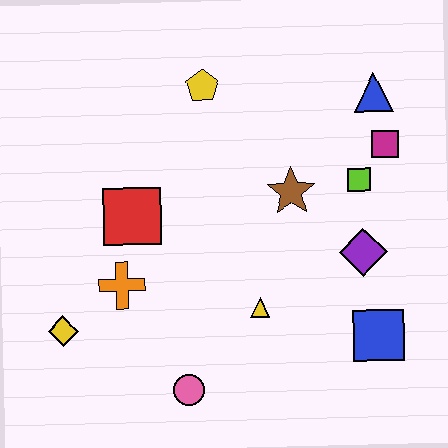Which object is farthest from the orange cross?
The blue triangle is farthest from the orange cross.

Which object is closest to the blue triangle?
The magenta square is closest to the blue triangle.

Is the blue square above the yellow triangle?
No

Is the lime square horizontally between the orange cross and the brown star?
No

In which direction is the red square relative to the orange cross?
The red square is above the orange cross.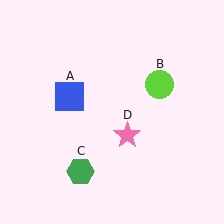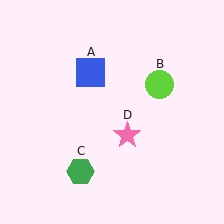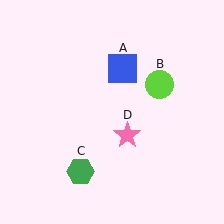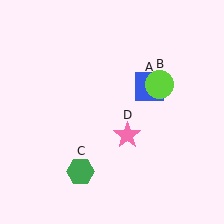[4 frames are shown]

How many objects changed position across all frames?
1 object changed position: blue square (object A).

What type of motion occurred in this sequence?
The blue square (object A) rotated clockwise around the center of the scene.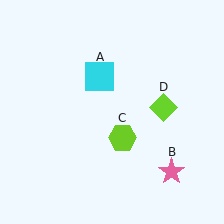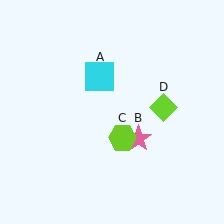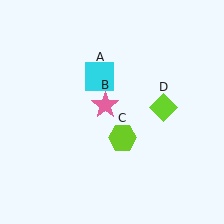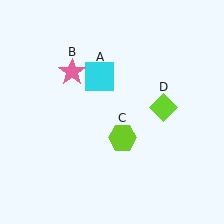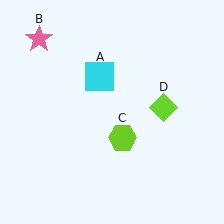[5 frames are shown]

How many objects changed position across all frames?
1 object changed position: pink star (object B).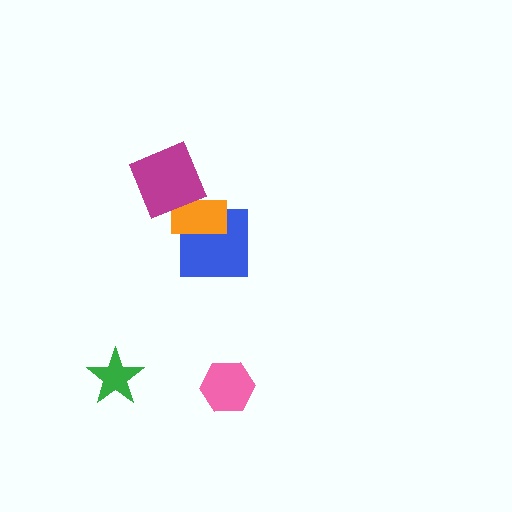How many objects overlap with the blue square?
1 object overlaps with the blue square.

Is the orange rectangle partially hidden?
Yes, it is partially covered by another shape.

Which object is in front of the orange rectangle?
The magenta square is in front of the orange rectangle.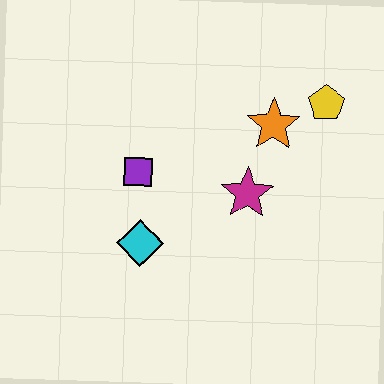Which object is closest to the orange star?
The yellow pentagon is closest to the orange star.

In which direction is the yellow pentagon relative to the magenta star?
The yellow pentagon is above the magenta star.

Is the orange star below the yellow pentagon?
Yes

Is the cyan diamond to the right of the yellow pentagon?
No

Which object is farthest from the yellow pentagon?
The cyan diamond is farthest from the yellow pentagon.